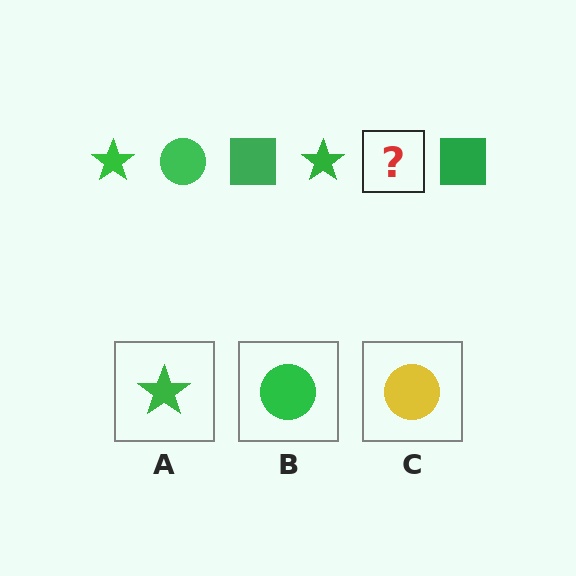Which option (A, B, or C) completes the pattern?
B.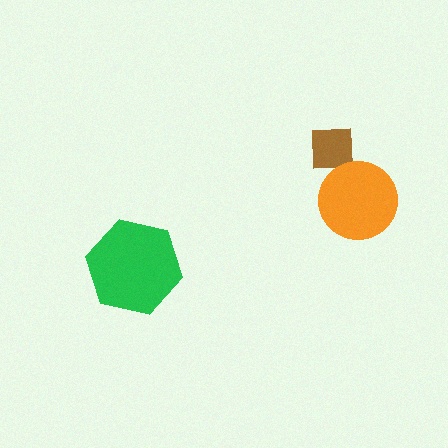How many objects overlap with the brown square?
1 object overlaps with the brown square.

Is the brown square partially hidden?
Yes, it is partially covered by another shape.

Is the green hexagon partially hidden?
No, no other shape covers it.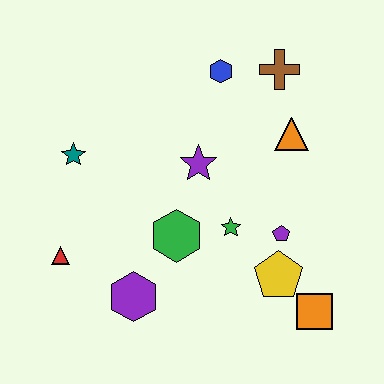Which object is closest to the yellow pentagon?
The purple pentagon is closest to the yellow pentagon.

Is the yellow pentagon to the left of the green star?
No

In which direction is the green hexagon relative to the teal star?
The green hexagon is to the right of the teal star.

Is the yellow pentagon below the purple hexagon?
No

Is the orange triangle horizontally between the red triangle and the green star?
No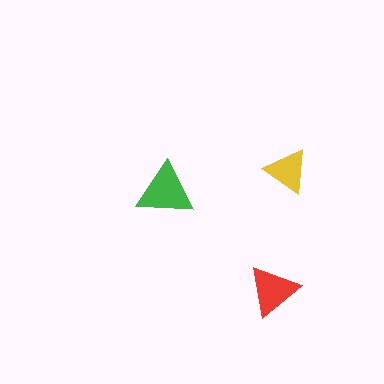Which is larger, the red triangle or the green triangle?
The green one.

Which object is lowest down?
The red triangle is bottommost.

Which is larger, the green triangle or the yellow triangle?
The green one.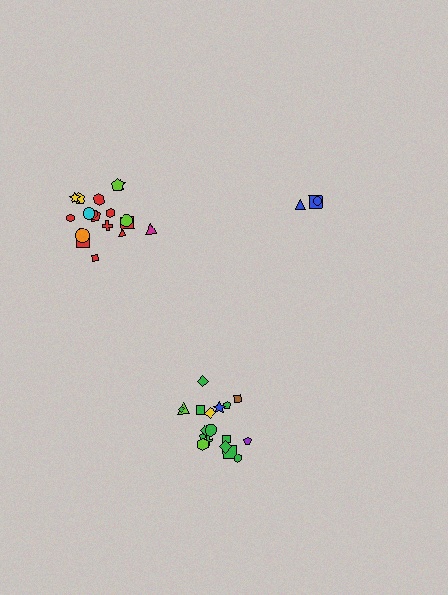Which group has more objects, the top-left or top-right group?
The top-left group.